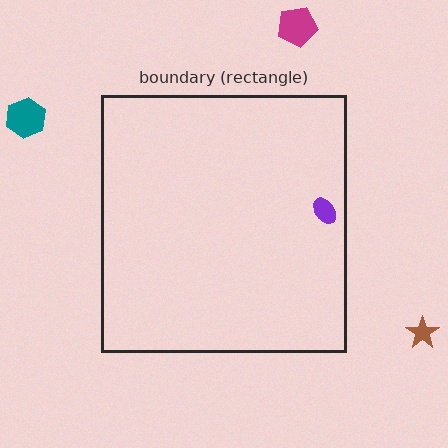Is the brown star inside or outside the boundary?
Outside.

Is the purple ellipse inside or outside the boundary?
Inside.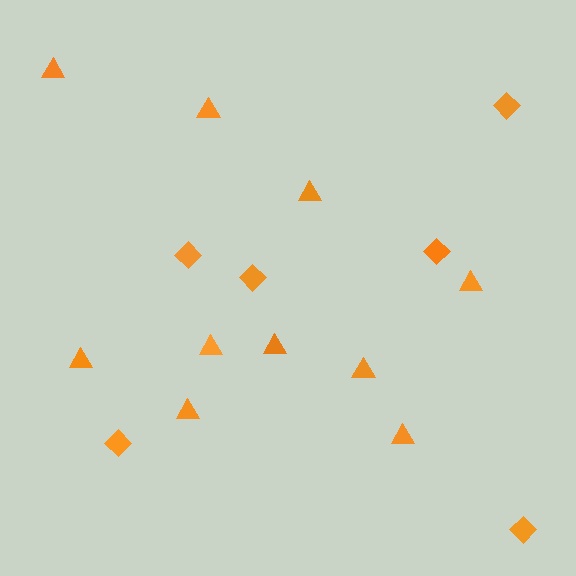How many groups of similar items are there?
There are 2 groups: one group of diamonds (6) and one group of triangles (10).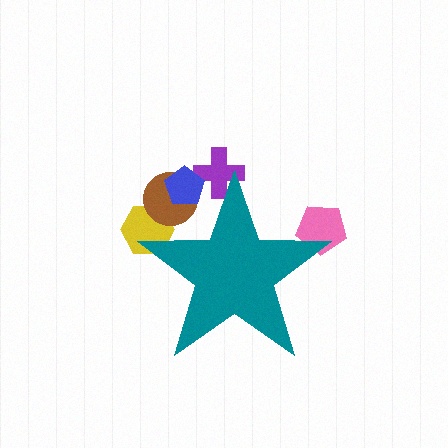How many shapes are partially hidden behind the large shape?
5 shapes are partially hidden.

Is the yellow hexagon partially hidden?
Yes, the yellow hexagon is partially hidden behind the teal star.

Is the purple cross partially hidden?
Yes, the purple cross is partially hidden behind the teal star.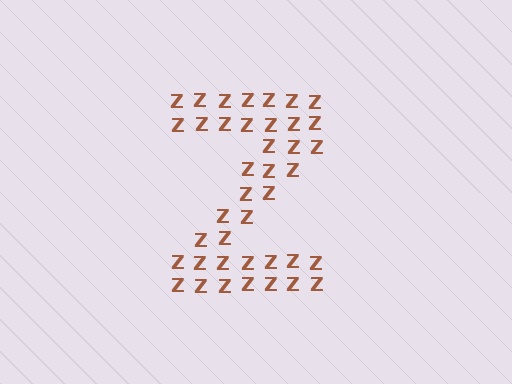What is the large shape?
The large shape is the letter Z.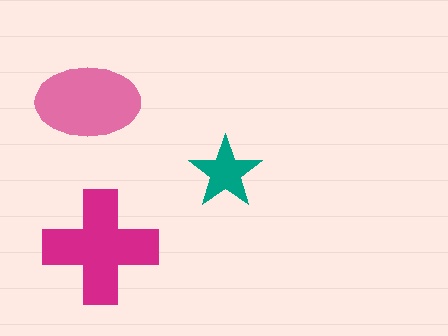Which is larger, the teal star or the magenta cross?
The magenta cross.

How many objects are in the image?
There are 3 objects in the image.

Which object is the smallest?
The teal star.